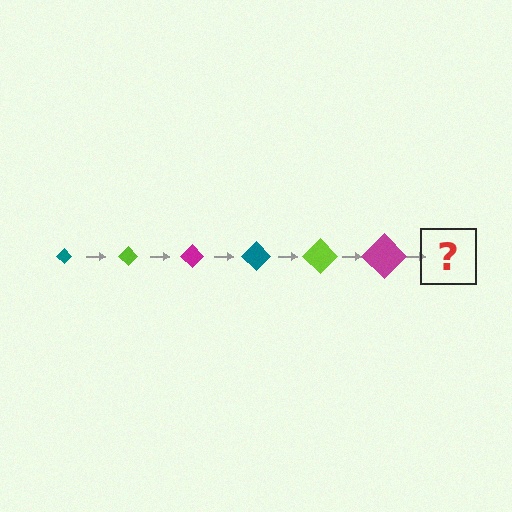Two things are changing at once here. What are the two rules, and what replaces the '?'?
The two rules are that the diamond grows larger each step and the color cycles through teal, lime, and magenta. The '?' should be a teal diamond, larger than the previous one.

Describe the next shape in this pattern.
It should be a teal diamond, larger than the previous one.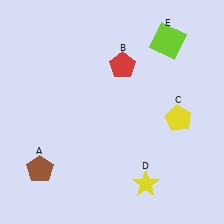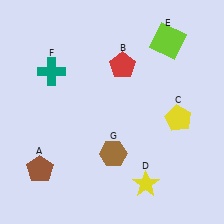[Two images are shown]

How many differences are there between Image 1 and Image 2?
There are 2 differences between the two images.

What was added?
A teal cross (F), a brown hexagon (G) were added in Image 2.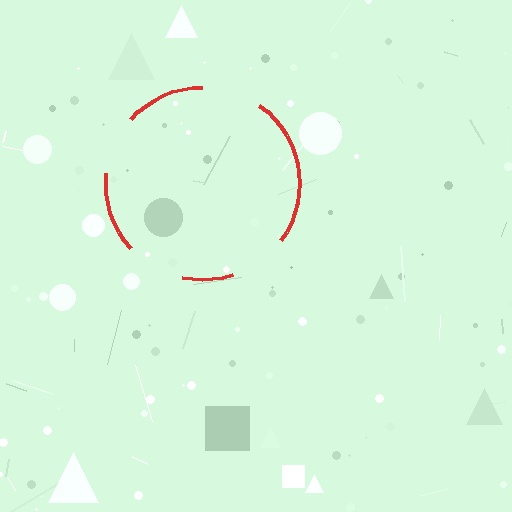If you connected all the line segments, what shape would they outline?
They would outline a circle.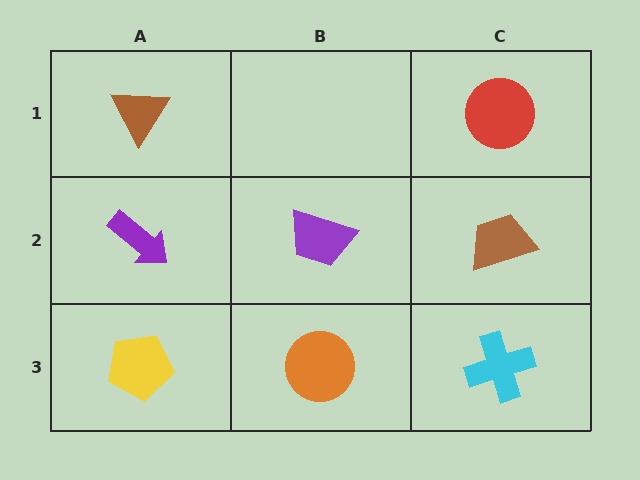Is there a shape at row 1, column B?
No, that cell is empty.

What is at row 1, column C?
A red circle.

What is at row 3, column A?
A yellow pentagon.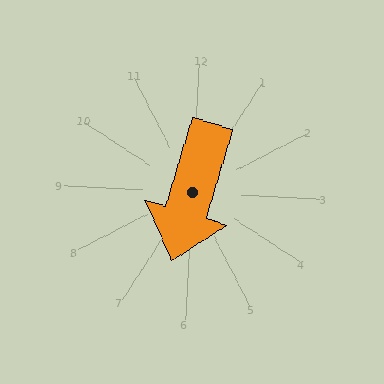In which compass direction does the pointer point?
South.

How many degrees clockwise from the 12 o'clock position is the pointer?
Approximately 194 degrees.